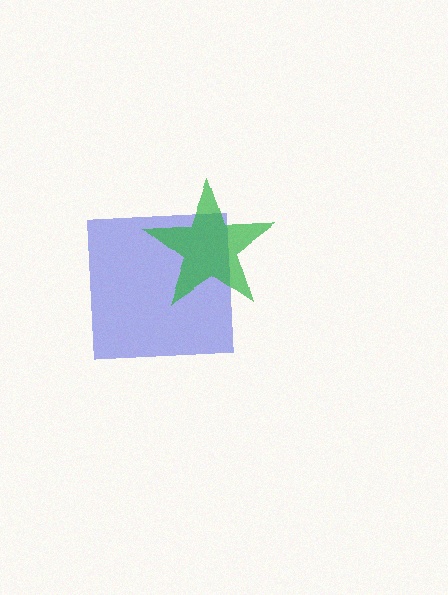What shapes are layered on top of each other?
The layered shapes are: a blue square, a green star.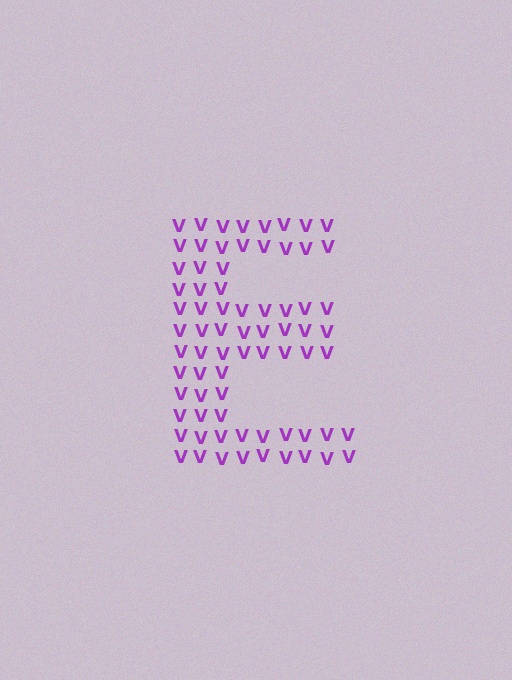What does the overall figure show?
The overall figure shows the letter E.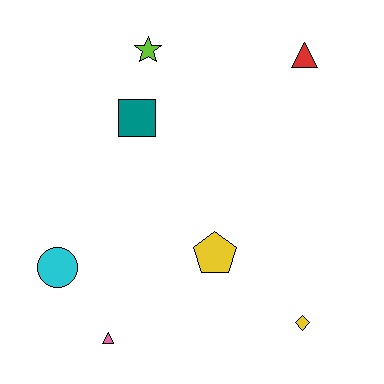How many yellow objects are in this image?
There are 2 yellow objects.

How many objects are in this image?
There are 7 objects.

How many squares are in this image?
There is 1 square.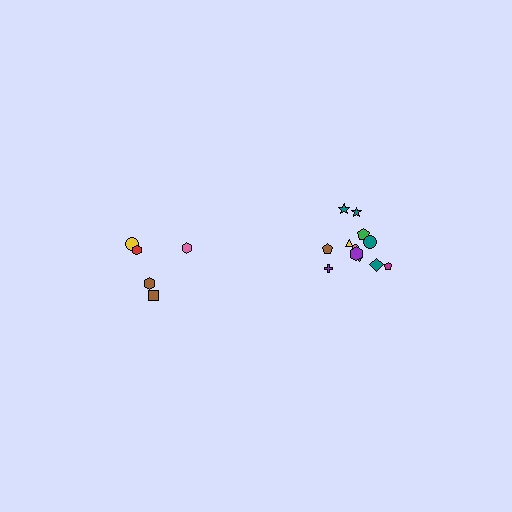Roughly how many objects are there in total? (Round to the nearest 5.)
Roughly 15 objects in total.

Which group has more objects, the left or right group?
The right group.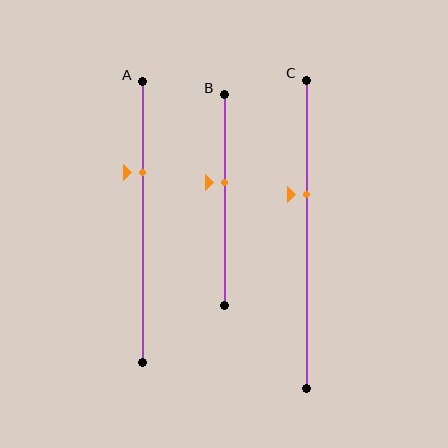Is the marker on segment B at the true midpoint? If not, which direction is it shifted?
No, the marker on segment B is shifted upward by about 8% of the segment length.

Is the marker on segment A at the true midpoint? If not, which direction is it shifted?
No, the marker on segment A is shifted upward by about 18% of the segment length.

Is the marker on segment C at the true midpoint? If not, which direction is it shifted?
No, the marker on segment C is shifted upward by about 13% of the segment length.